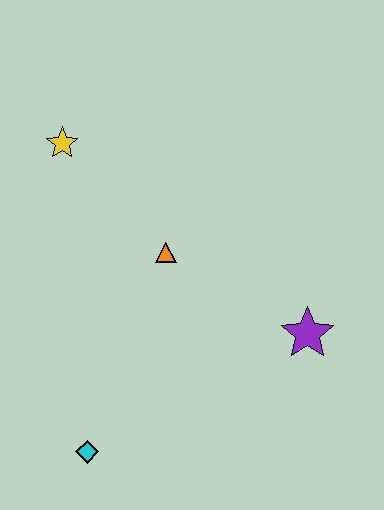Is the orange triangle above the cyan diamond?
Yes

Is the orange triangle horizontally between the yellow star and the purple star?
Yes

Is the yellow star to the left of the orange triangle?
Yes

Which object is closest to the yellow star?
The orange triangle is closest to the yellow star.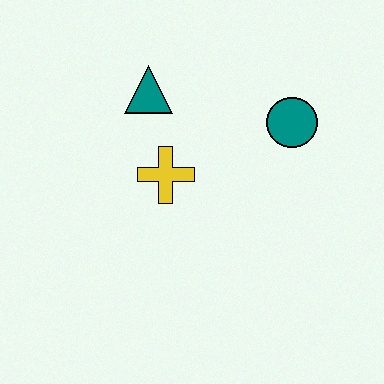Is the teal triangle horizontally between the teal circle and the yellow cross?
No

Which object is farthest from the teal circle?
The teal triangle is farthest from the teal circle.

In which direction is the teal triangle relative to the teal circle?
The teal triangle is to the left of the teal circle.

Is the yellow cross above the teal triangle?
No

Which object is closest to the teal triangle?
The yellow cross is closest to the teal triangle.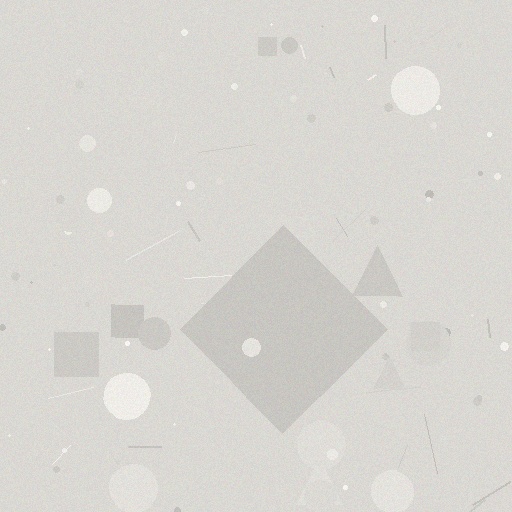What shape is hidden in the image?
A diamond is hidden in the image.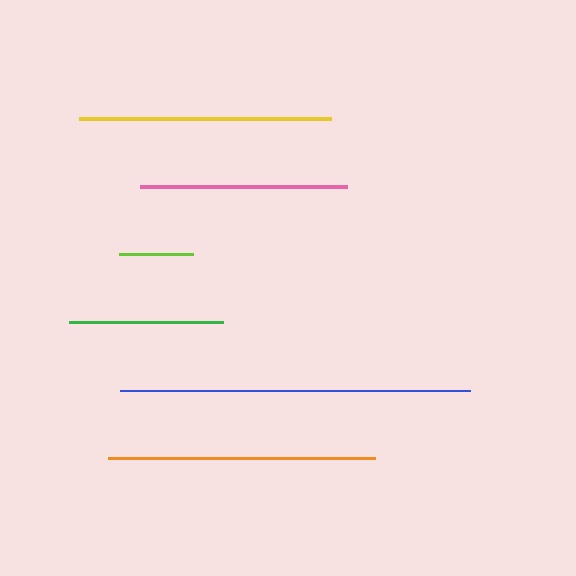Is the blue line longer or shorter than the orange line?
The blue line is longer than the orange line.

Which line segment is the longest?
The blue line is the longest at approximately 350 pixels.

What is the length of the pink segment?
The pink segment is approximately 207 pixels long.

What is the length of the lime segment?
The lime segment is approximately 74 pixels long.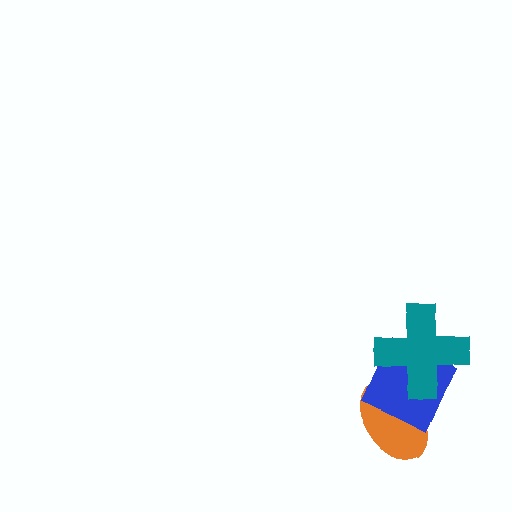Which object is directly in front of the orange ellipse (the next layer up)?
The blue square is directly in front of the orange ellipse.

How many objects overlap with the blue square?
2 objects overlap with the blue square.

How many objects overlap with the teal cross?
2 objects overlap with the teal cross.